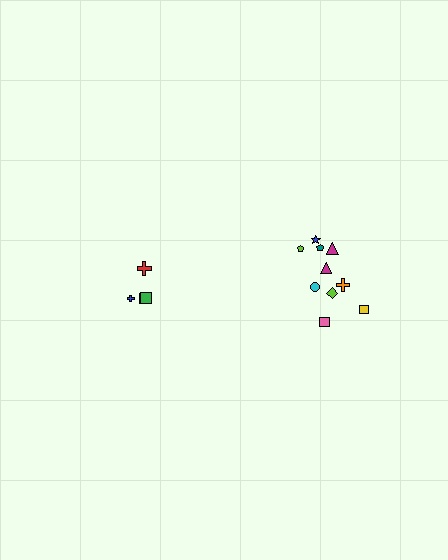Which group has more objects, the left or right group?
The right group.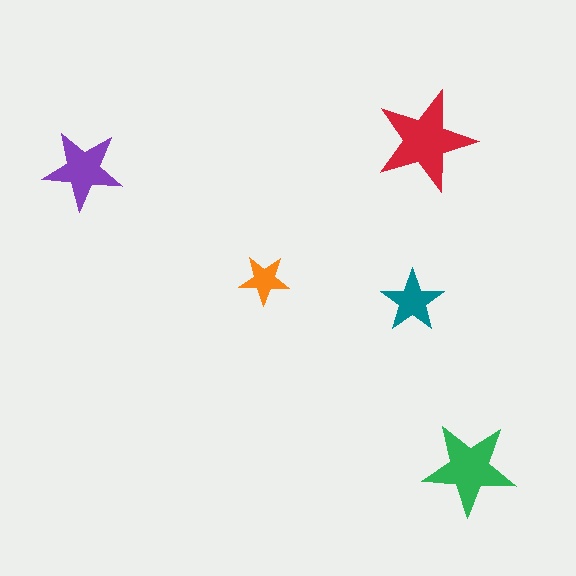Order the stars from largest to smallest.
the red one, the green one, the purple one, the teal one, the orange one.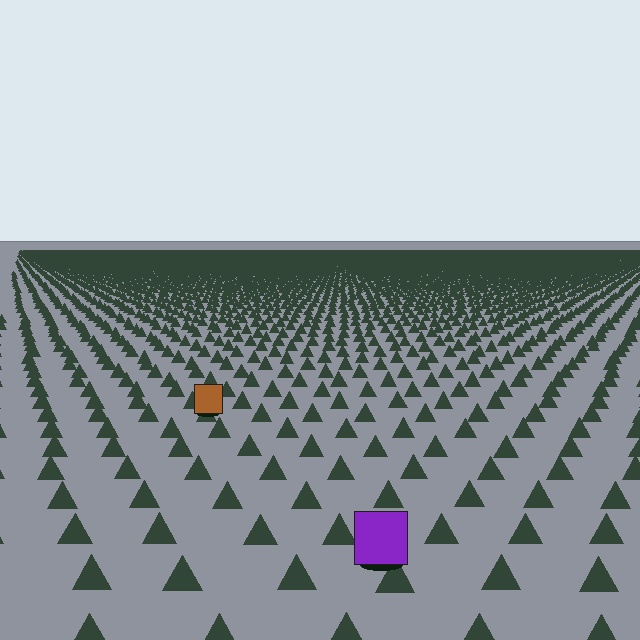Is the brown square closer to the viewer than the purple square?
No. The purple square is closer — you can tell from the texture gradient: the ground texture is coarser near it.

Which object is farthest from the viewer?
The brown square is farthest from the viewer. It appears smaller and the ground texture around it is denser.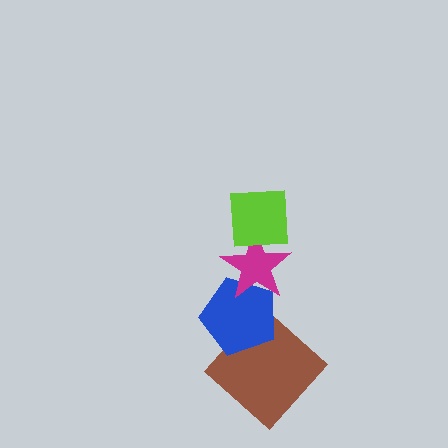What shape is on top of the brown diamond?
The blue pentagon is on top of the brown diamond.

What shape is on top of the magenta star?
The lime square is on top of the magenta star.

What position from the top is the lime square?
The lime square is 1st from the top.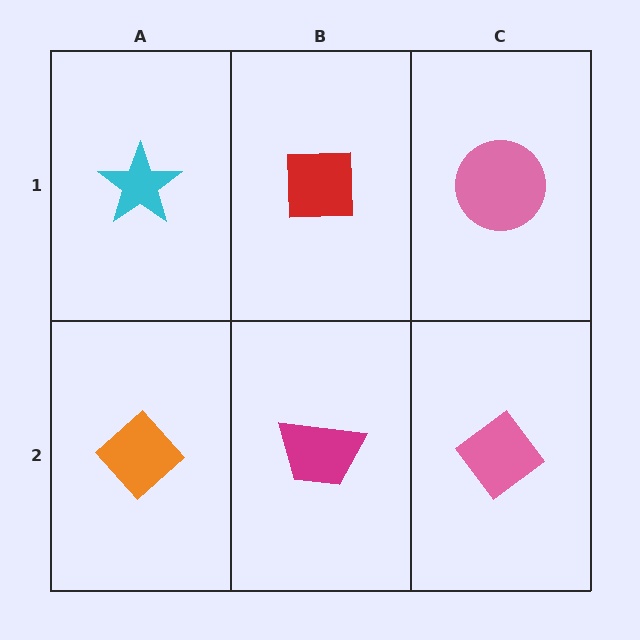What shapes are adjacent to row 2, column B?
A red square (row 1, column B), an orange diamond (row 2, column A), a pink diamond (row 2, column C).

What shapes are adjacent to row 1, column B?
A magenta trapezoid (row 2, column B), a cyan star (row 1, column A), a pink circle (row 1, column C).